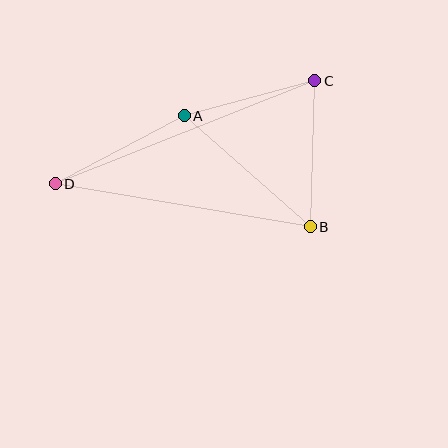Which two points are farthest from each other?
Points C and D are farthest from each other.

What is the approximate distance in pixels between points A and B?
The distance between A and B is approximately 168 pixels.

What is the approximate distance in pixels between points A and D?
The distance between A and D is approximately 146 pixels.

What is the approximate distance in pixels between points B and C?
The distance between B and C is approximately 146 pixels.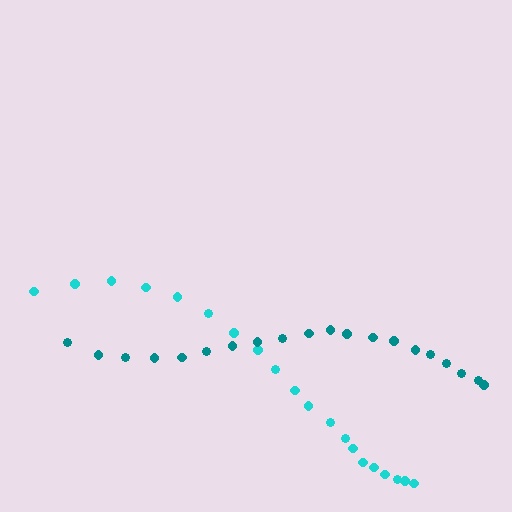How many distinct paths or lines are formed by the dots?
There are 2 distinct paths.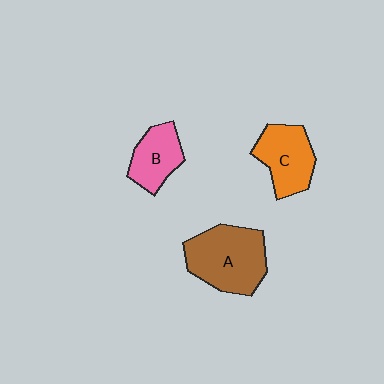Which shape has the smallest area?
Shape B (pink).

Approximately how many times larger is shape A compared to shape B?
Approximately 1.7 times.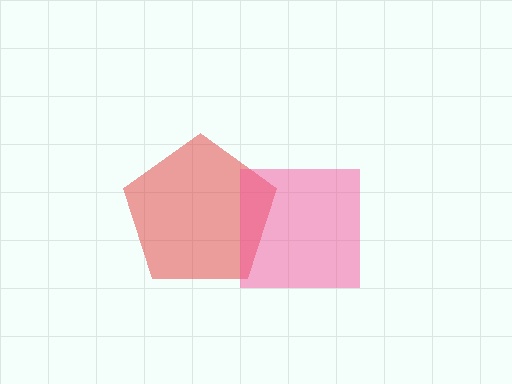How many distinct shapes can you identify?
There are 2 distinct shapes: a red pentagon, a pink square.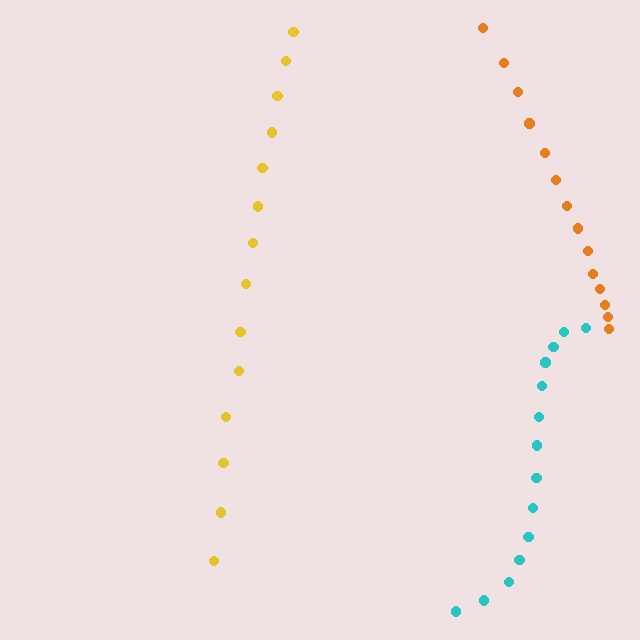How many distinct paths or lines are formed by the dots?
There are 3 distinct paths.